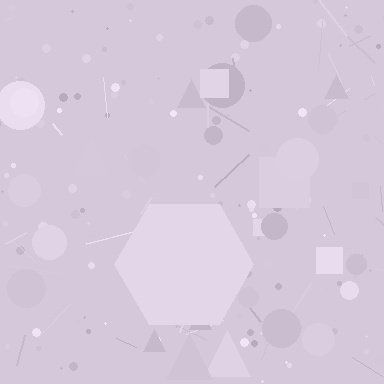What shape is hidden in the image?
A hexagon is hidden in the image.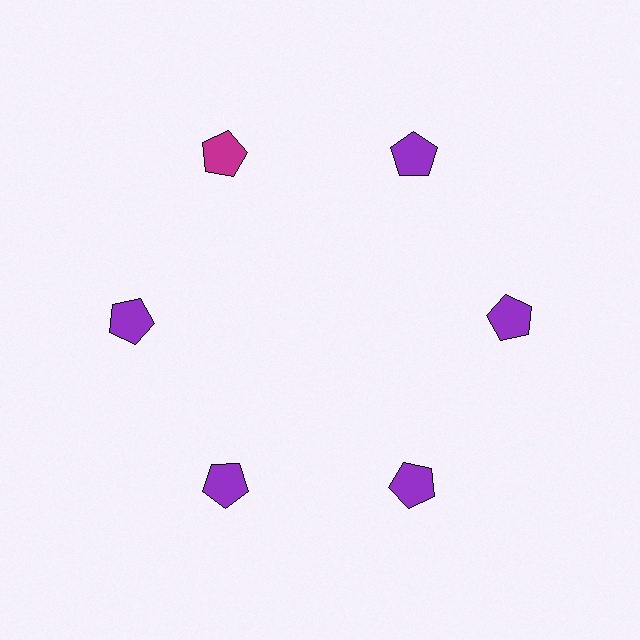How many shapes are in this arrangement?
There are 6 shapes arranged in a ring pattern.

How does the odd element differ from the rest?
It has a different color: magenta instead of purple.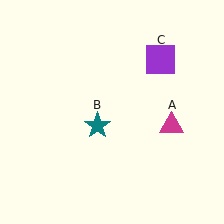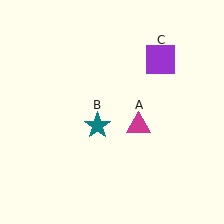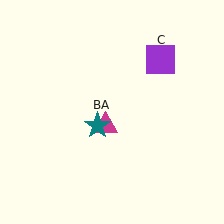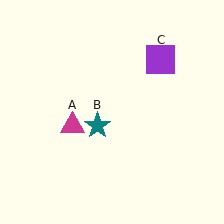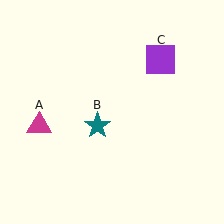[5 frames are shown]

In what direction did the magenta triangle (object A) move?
The magenta triangle (object A) moved left.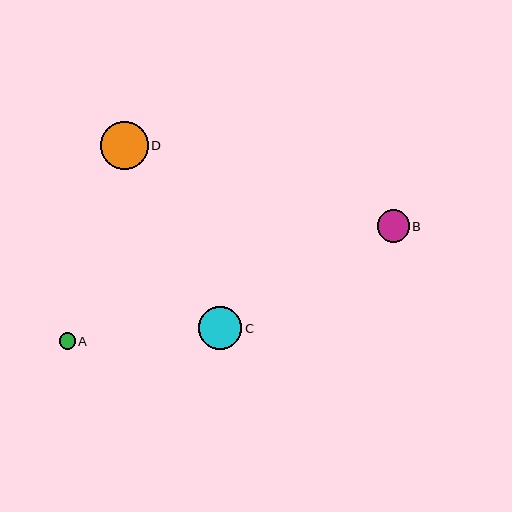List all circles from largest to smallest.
From largest to smallest: D, C, B, A.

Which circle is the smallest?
Circle A is the smallest with a size of approximately 16 pixels.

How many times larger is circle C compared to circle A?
Circle C is approximately 2.6 times the size of circle A.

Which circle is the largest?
Circle D is the largest with a size of approximately 48 pixels.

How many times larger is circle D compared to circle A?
Circle D is approximately 2.9 times the size of circle A.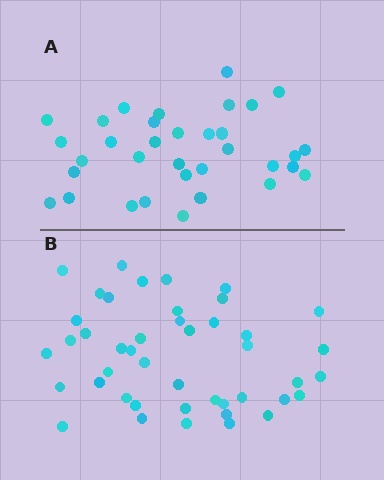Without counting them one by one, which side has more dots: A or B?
Region B (the bottom region) has more dots.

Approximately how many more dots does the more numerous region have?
Region B has roughly 10 or so more dots than region A.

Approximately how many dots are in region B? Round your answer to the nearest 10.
About 40 dots. (The exact count is 44, which rounds to 40.)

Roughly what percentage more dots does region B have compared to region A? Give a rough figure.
About 30% more.